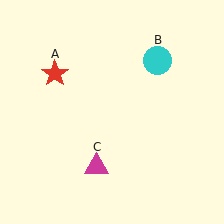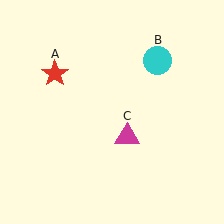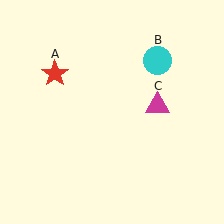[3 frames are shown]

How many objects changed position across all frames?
1 object changed position: magenta triangle (object C).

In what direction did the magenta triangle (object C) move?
The magenta triangle (object C) moved up and to the right.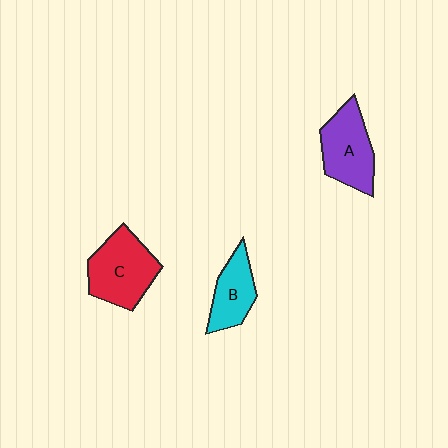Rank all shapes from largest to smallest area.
From largest to smallest: C (red), A (purple), B (cyan).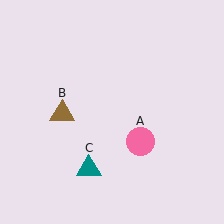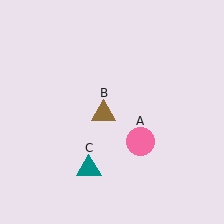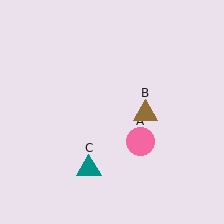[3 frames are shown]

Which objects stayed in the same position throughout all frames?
Pink circle (object A) and teal triangle (object C) remained stationary.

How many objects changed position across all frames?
1 object changed position: brown triangle (object B).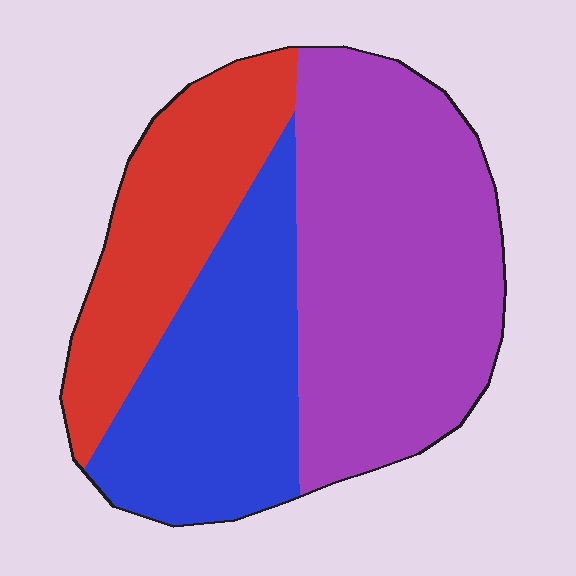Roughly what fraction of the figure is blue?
Blue covers about 30% of the figure.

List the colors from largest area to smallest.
From largest to smallest: purple, blue, red.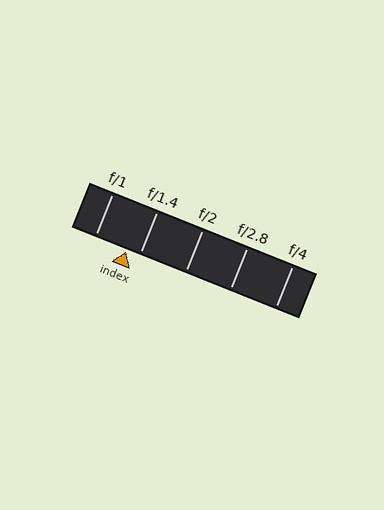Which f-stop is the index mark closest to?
The index mark is closest to f/1.4.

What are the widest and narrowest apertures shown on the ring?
The widest aperture shown is f/1 and the narrowest is f/4.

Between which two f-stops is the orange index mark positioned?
The index mark is between f/1 and f/1.4.